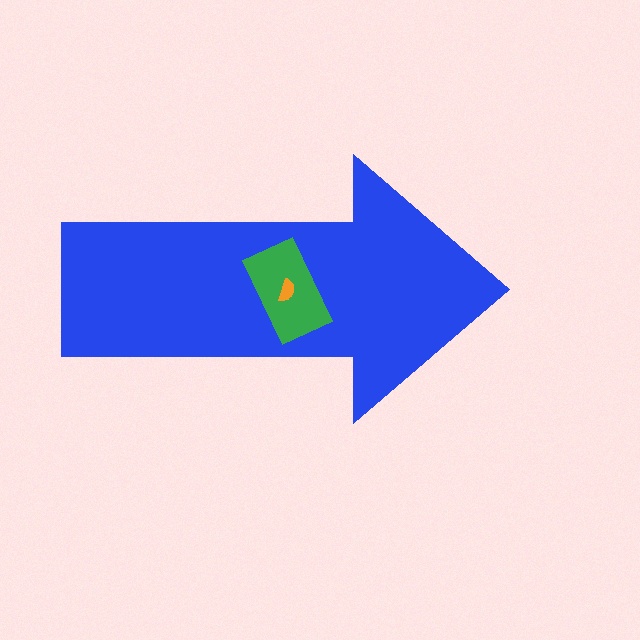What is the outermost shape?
The blue arrow.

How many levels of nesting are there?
3.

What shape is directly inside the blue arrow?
The green rectangle.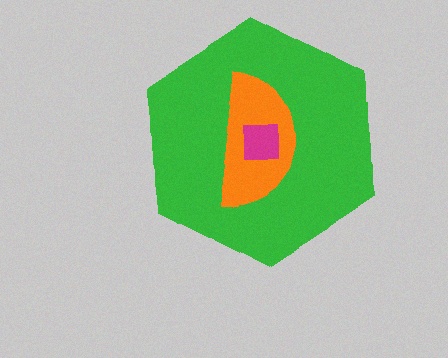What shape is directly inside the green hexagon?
The orange semicircle.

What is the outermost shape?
The green hexagon.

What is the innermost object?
The magenta square.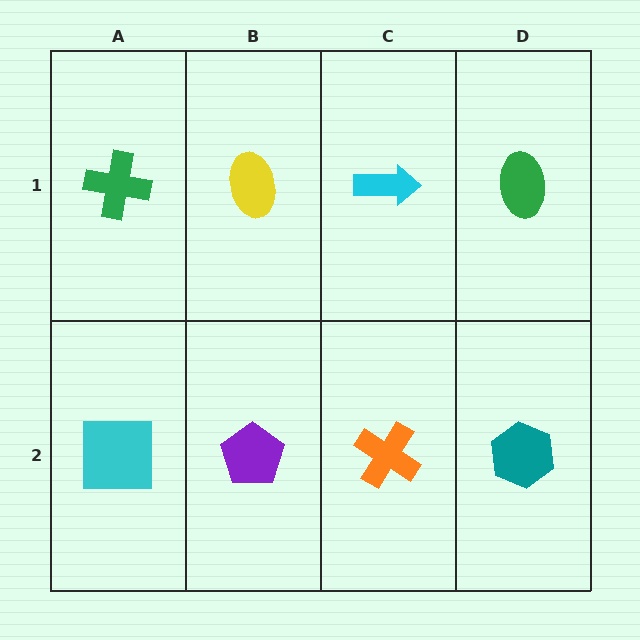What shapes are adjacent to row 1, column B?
A purple pentagon (row 2, column B), a green cross (row 1, column A), a cyan arrow (row 1, column C).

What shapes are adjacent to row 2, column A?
A green cross (row 1, column A), a purple pentagon (row 2, column B).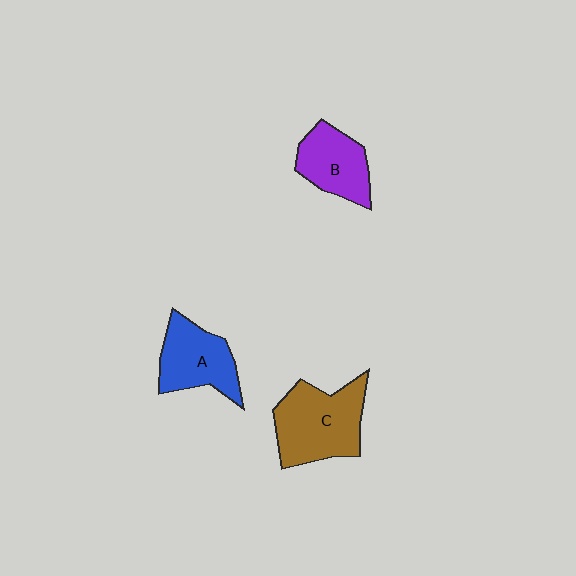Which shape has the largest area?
Shape C (brown).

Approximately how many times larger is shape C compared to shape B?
Approximately 1.5 times.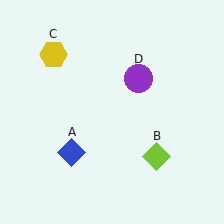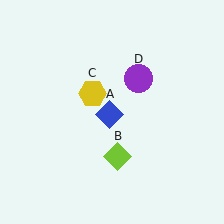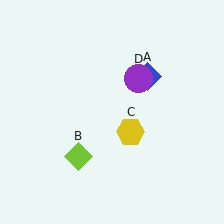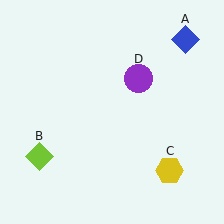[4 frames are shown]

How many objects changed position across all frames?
3 objects changed position: blue diamond (object A), lime diamond (object B), yellow hexagon (object C).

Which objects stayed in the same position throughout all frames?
Purple circle (object D) remained stationary.